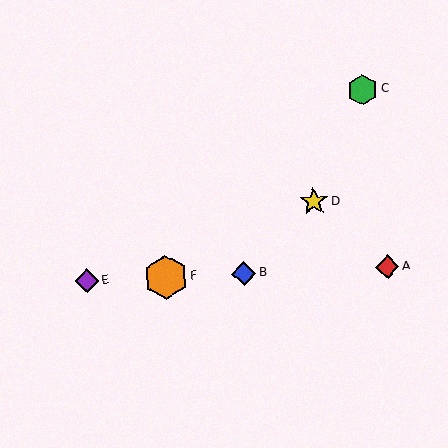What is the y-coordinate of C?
Object C is at y≈90.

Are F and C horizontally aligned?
No, F is at y≈277 and C is at y≈90.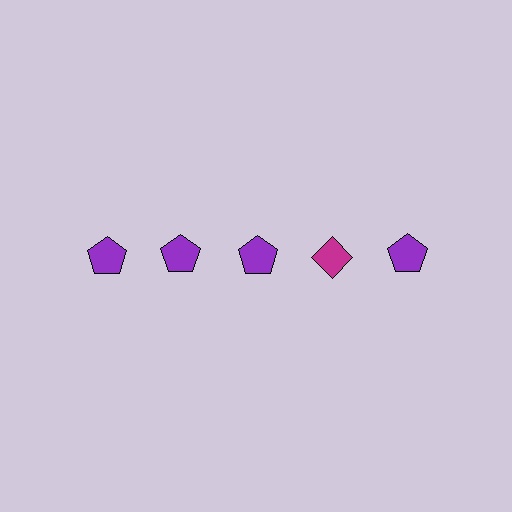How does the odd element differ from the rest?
It differs in both color (magenta instead of purple) and shape (diamond instead of pentagon).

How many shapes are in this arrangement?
There are 5 shapes arranged in a grid pattern.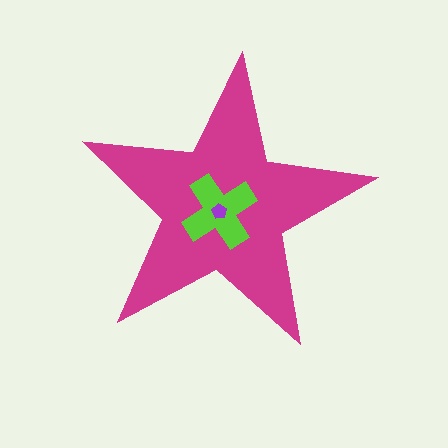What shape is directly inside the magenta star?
The lime cross.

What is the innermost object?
The purple pentagon.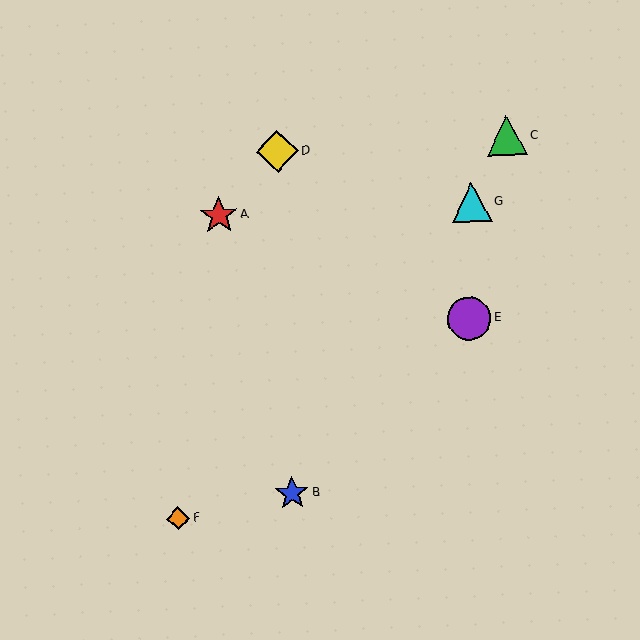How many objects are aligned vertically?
2 objects (B, D) are aligned vertically.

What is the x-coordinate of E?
Object E is at x≈469.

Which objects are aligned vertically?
Objects B, D are aligned vertically.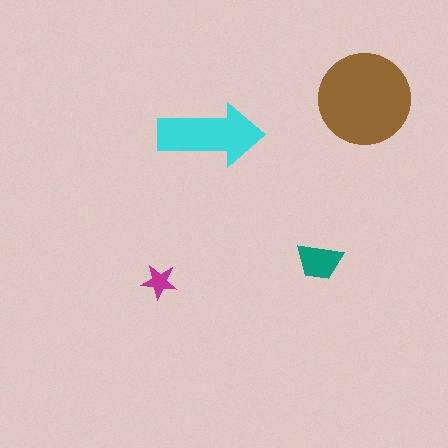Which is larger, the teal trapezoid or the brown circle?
The brown circle.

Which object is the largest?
The brown circle.